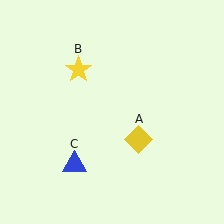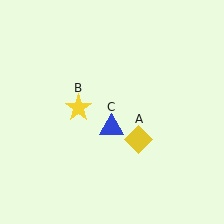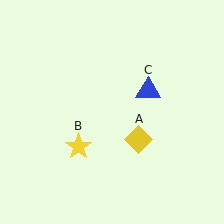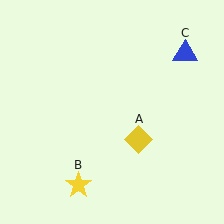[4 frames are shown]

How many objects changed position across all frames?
2 objects changed position: yellow star (object B), blue triangle (object C).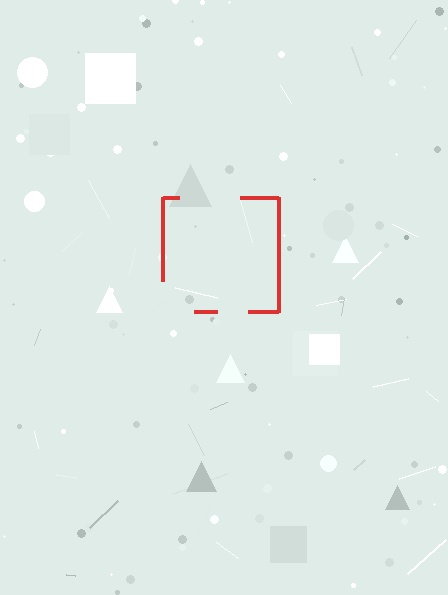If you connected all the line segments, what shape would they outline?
They would outline a square.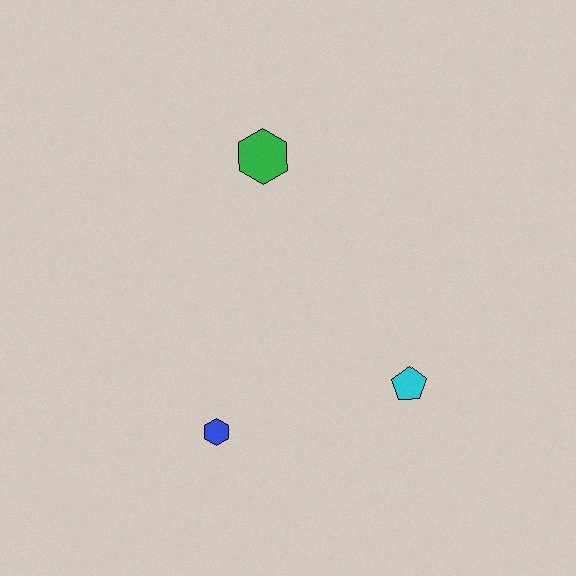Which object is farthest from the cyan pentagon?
The green hexagon is farthest from the cyan pentagon.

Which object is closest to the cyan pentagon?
The blue hexagon is closest to the cyan pentagon.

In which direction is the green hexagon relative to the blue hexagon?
The green hexagon is above the blue hexagon.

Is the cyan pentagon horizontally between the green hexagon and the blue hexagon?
No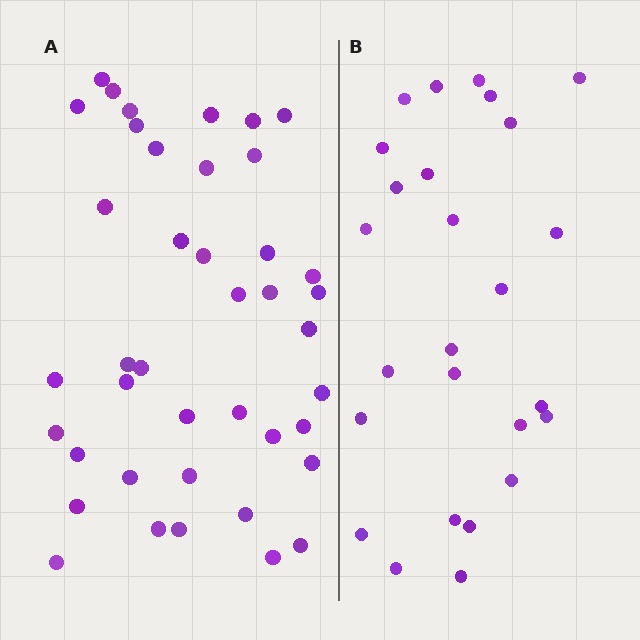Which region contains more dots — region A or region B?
Region A (the left region) has more dots.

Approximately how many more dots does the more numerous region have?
Region A has approximately 15 more dots than region B.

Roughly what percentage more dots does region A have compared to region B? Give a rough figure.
About 60% more.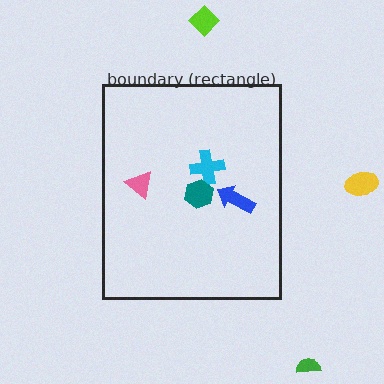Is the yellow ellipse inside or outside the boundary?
Outside.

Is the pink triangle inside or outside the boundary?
Inside.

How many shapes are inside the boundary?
4 inside, 3 outside.